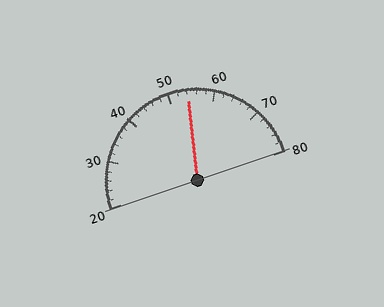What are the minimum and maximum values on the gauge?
The gauge ranges from 20 to 80.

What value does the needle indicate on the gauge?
The needle indicates approximately 54.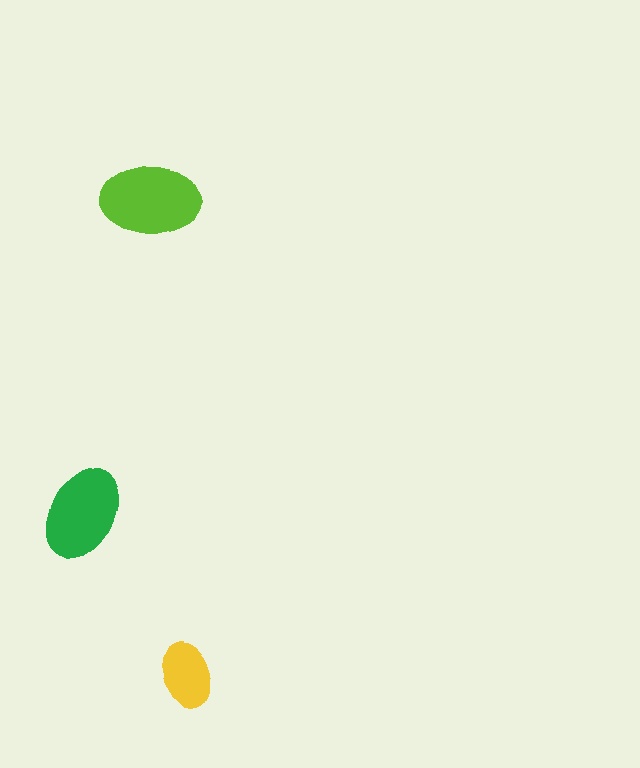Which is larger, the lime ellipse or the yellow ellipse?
The lime one.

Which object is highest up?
The lime ellipse is topmost.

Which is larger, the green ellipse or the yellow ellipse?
The green one.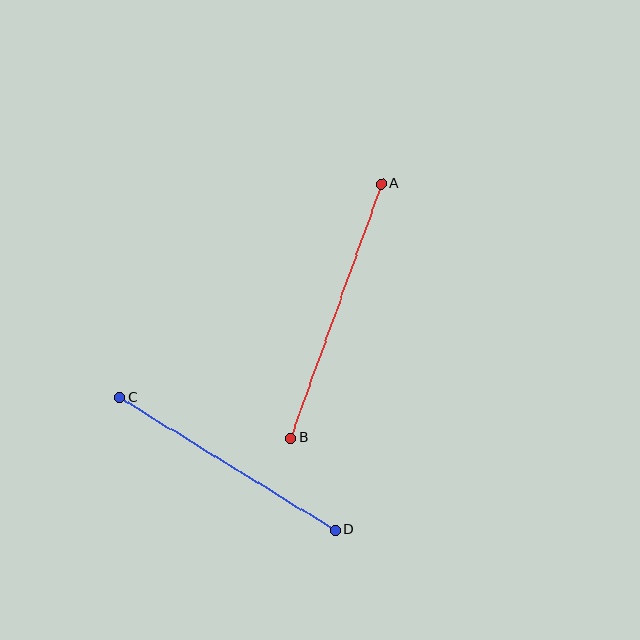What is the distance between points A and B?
The distance is approximately 269 pixels.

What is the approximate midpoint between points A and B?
The midpoint is at approximately (336, 311) pixels.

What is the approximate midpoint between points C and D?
The midpoint is at approximately (227, 464) pixels.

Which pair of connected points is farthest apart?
Points A and B are farthest apart.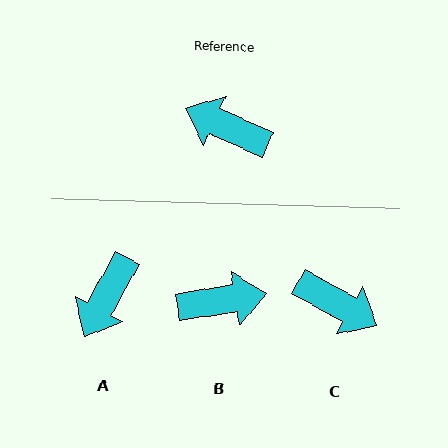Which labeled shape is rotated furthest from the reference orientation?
C, about 175 degrees away.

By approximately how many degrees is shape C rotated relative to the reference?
Approximately 175 degrees counter-clockwise.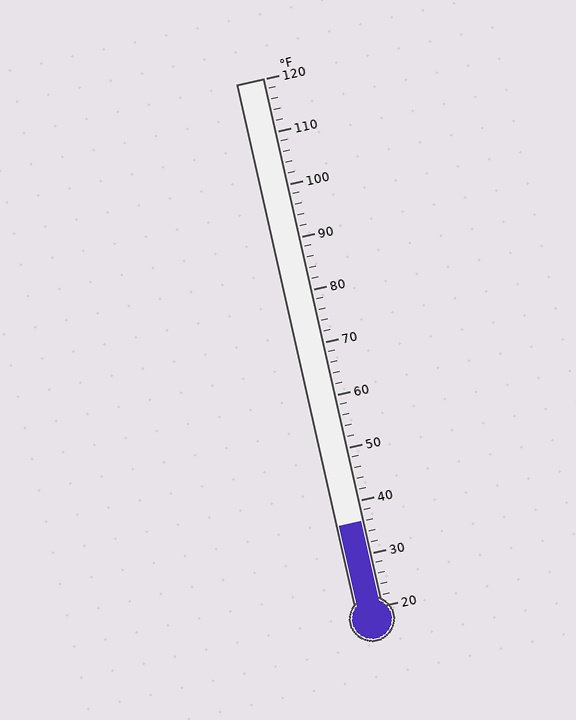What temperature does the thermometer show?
The thermometer shows approximately 36°F.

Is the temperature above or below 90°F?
The temperature is below 90°F.